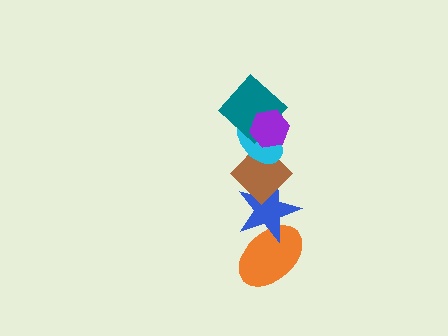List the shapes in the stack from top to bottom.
From top to bottom: the purple hexagon, the teal diamond, the cyan ellipse, the brown diamond, the blue star, the orange ellipse.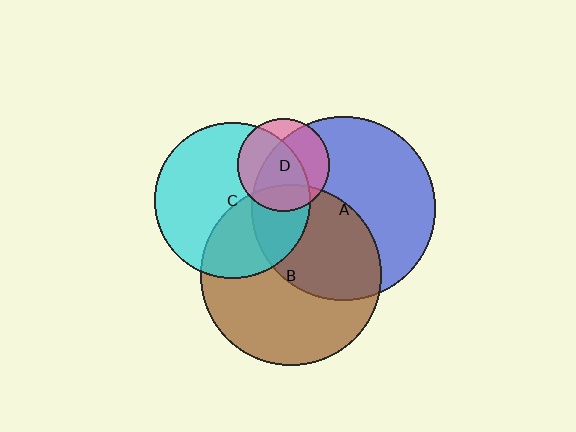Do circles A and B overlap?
Yes.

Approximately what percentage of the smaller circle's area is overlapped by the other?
Approximately 45%.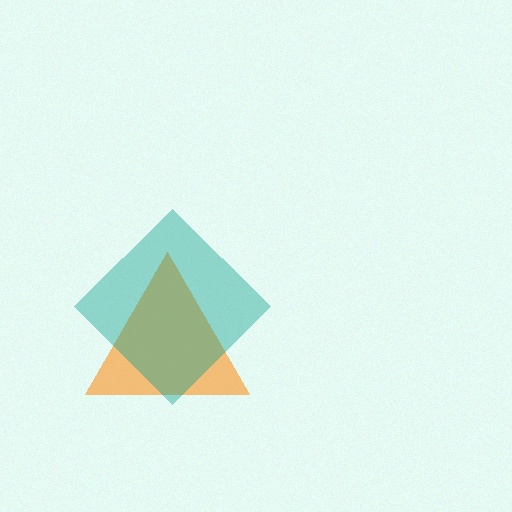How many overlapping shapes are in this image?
There are 2 overlapping shapes in the image.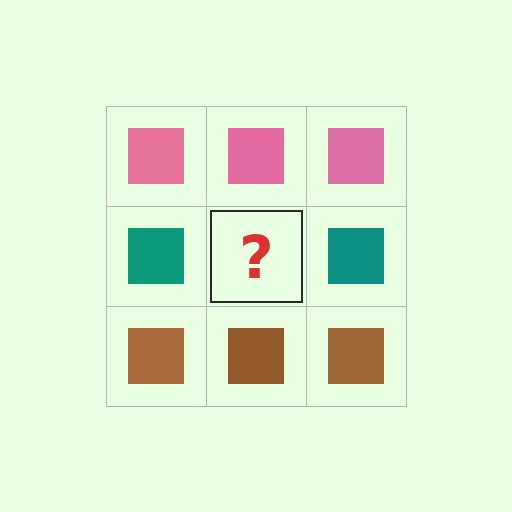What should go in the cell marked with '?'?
The missing cell should contain a teal square.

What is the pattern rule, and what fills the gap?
The rule is that each row has a consistent color. The gap should be filled with a teal square.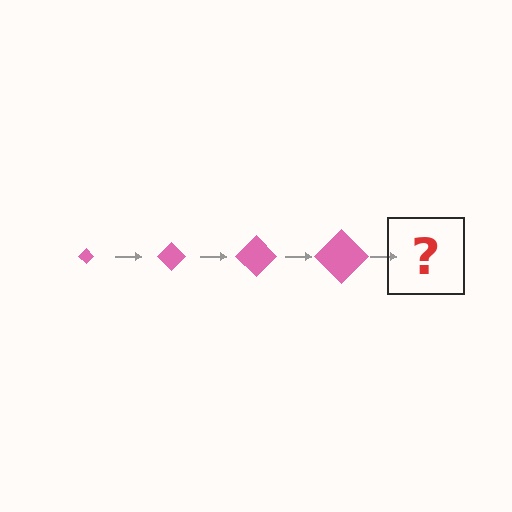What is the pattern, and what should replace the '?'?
The pattern is that the diamond gets progressively larger each step. The '?' should be a pink diamond, larger than the previous one.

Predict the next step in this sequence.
The next step is a pink diamond, larger than the previous one.